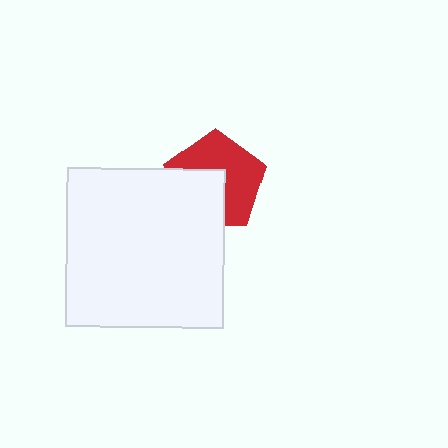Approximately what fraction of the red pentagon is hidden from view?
Roughly 42% of the red pentagon is hidden behind the white square.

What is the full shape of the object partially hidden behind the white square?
The partially hidden object is a red pentagon.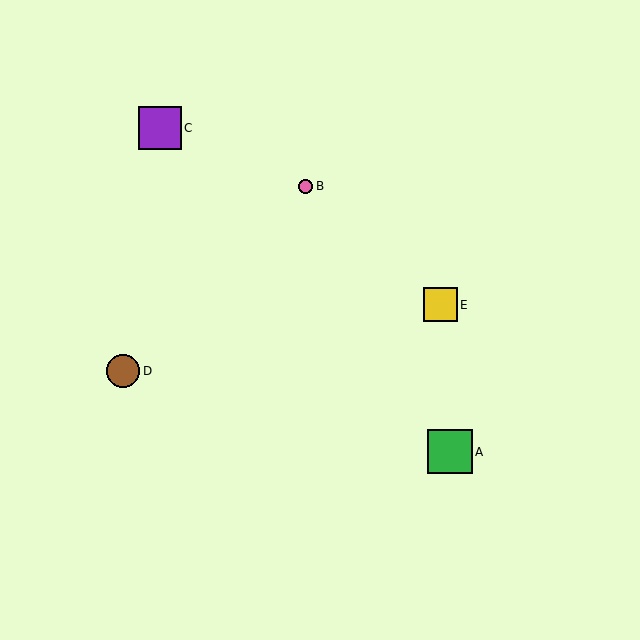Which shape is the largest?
The green square (labeled A) is the largest.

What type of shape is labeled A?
Shape A is a green square.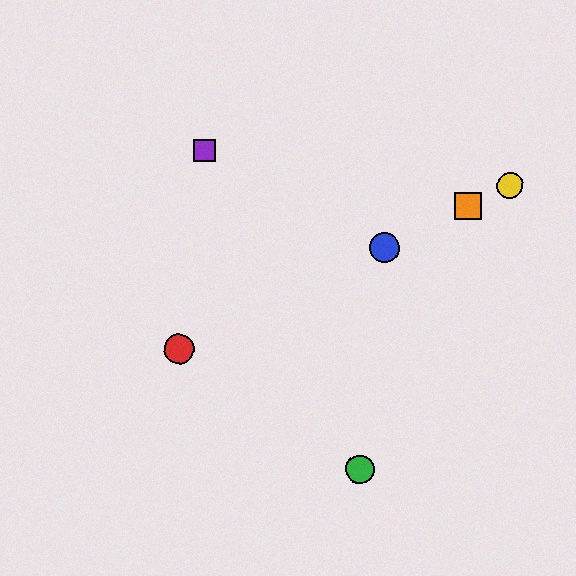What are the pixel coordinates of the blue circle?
The blue circle is at (384, 248).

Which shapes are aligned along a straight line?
The red circle, the blue circle, the yellow circle, the orange square are aligned along a straight line.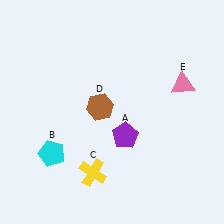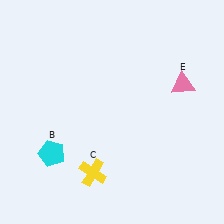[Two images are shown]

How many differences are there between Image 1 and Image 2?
There are 2 differences between the two images.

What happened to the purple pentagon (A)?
The purple pentagon (A) was removed in Image 2. It was in the bottom-right area of Image 1.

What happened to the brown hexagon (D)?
The brown hexagon (D) was removed in Image 2. It was in the top-left area of Image 1.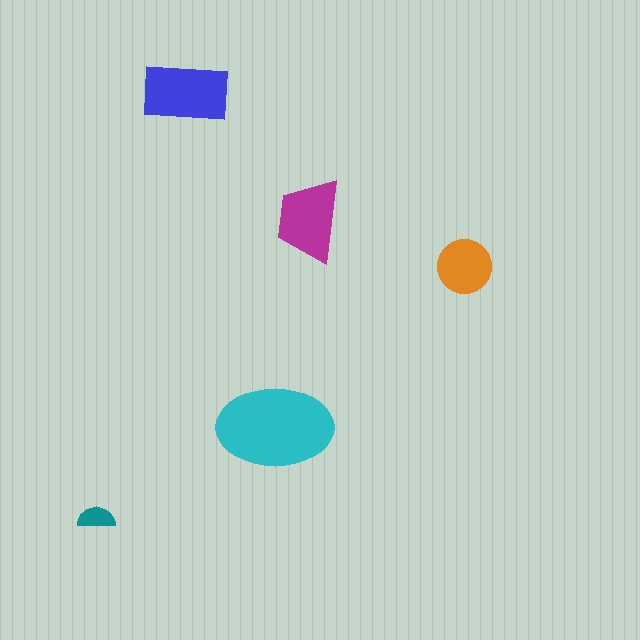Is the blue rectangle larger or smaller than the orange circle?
Larger.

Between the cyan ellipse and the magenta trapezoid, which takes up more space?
The cyan ellipse.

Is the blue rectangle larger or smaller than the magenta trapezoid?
Larger.